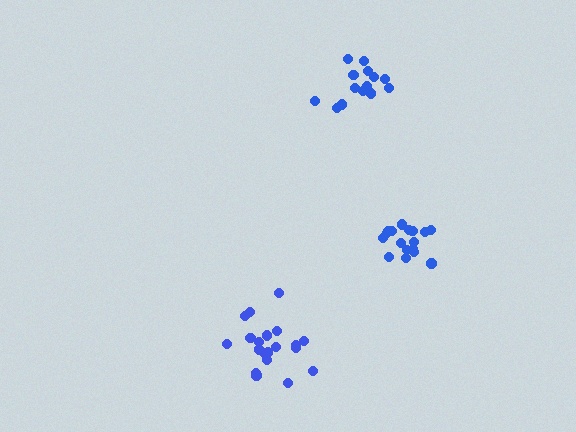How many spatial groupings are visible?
There are 3 spatial groupings.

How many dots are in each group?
Group 1: 17 dots, Group 2: 14 dots, Group 3: 20 dots (51 total).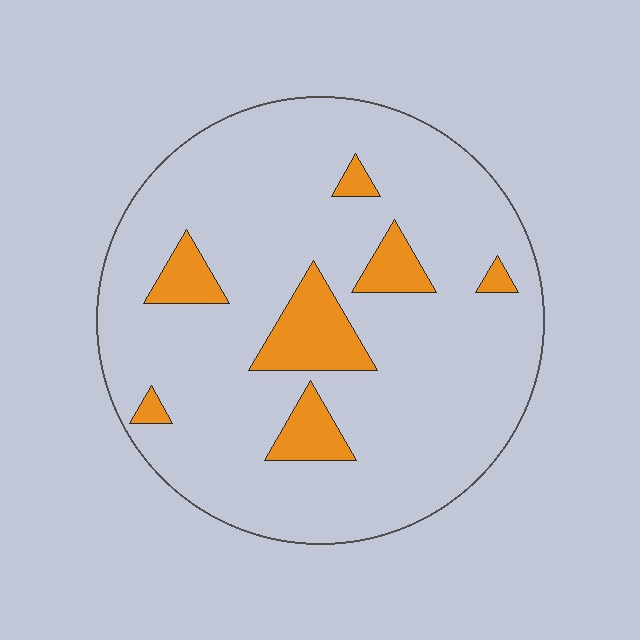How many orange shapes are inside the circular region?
7.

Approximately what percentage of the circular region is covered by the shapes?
Approximately 15%.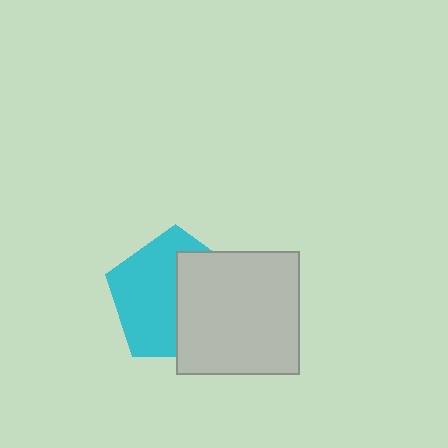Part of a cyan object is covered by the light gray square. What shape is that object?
It is a pentagon.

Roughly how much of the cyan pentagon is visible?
About half of it is visible (roughly 54%).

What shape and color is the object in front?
The object in front is a light gray square.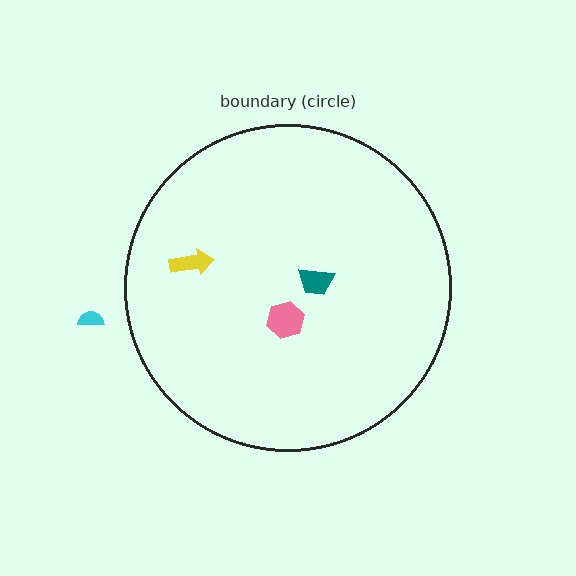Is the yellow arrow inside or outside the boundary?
Inside.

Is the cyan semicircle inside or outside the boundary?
Outside.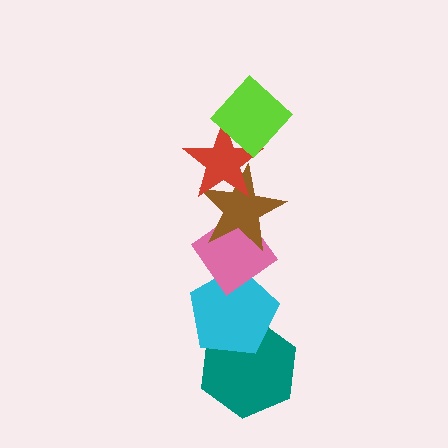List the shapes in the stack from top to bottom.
From top to bottom: the lime diamond, the red star, the brown star, the pink diamond, the cyan pentagon, the teal hexagon.